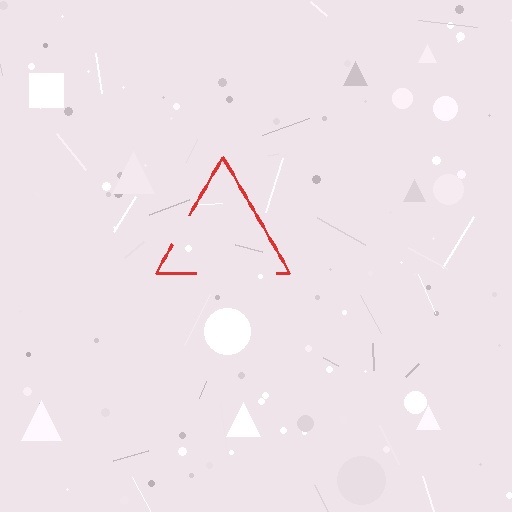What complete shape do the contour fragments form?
The contour fragments form a triangle.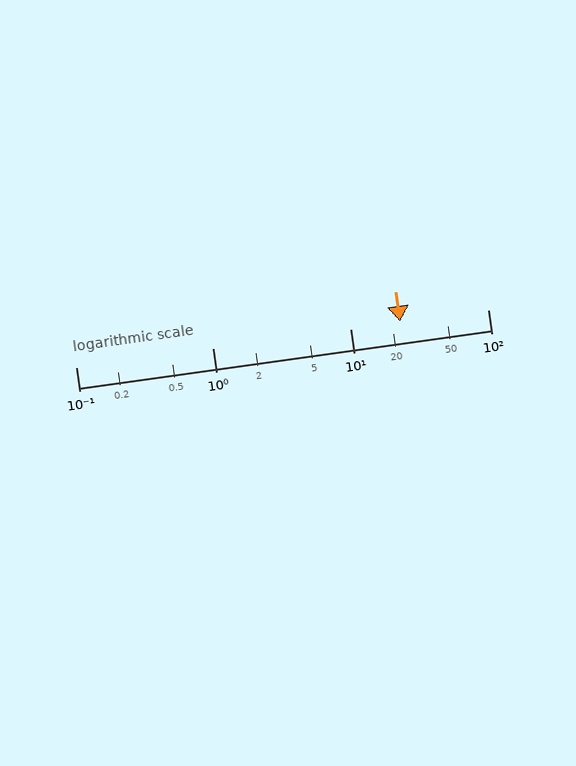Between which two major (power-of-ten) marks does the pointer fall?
The pointer is between 10 and 100.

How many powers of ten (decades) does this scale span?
The scale spans 3 decades, from 0.1 to 100.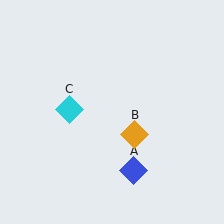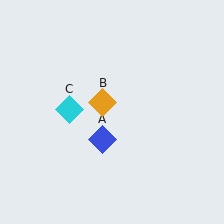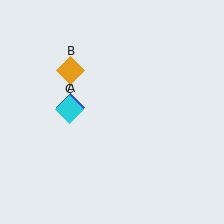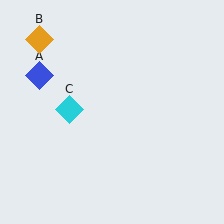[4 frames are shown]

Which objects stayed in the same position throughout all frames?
Cyan diamond (object C) remained stationary.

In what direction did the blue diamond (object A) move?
The blue diamond (object A) moved up and to the left.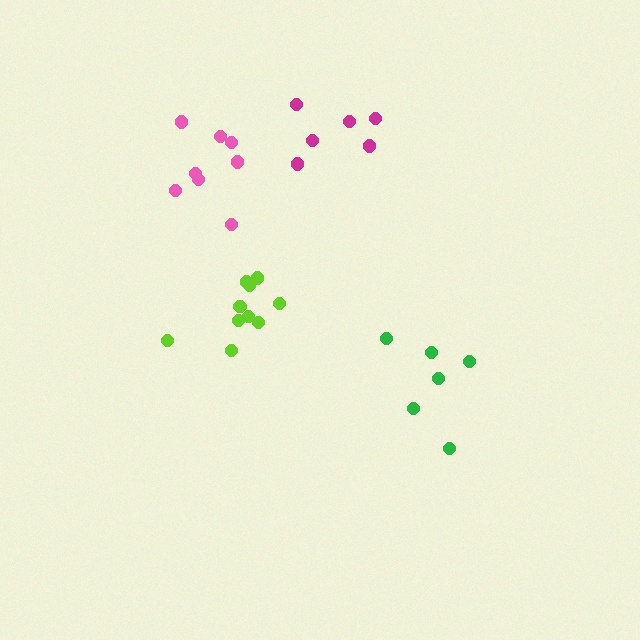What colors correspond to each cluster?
The clusters are colored: pink, magenta, green, lime.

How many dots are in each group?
Group 1: 8 dots, Group 2: 6 dots, Group 3: 6 dots, Group 4: 10 dots (30 total).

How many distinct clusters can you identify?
There are 4 distinct clusters.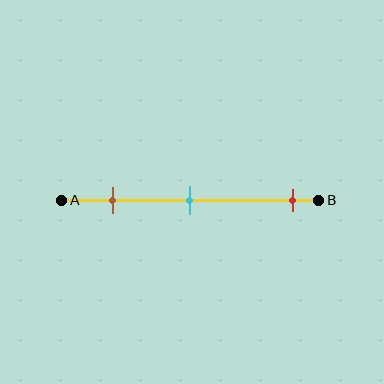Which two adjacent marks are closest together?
The brown and cyan marks are the closest adjacent pair.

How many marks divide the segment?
There are 3 marks dividing the segment.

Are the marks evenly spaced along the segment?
No, the marks are not evenly spaced.